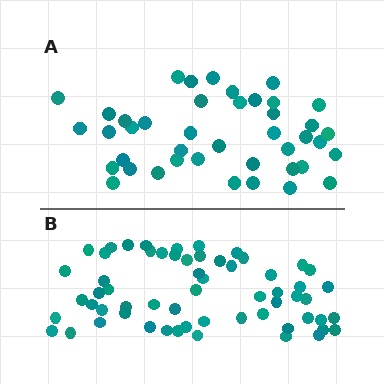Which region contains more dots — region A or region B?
Region B (the bottom region) has more dots.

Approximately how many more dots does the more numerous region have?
Region B has approximately 20 more dots than region A.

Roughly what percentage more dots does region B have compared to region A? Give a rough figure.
About 45% more.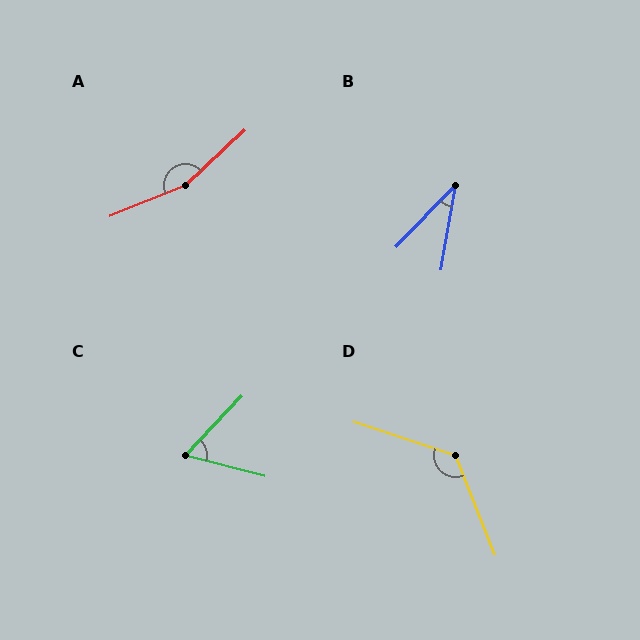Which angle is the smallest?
B, at approximately 34 degrees.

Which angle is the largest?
A, at approximately 159 degrees.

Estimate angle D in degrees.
Approximately 130 degrees.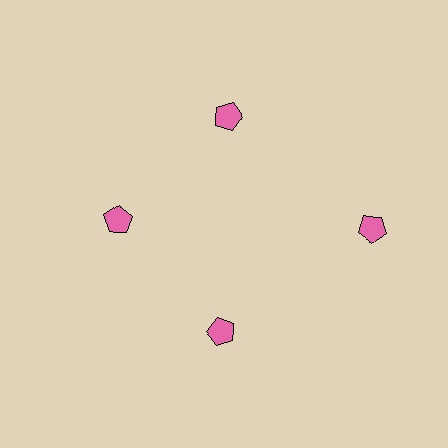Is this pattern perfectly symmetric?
No. The 4 pink pentagons are arranged in a ring, but one element near the 3 o'clock position is pushed outward from the center, breaking the 4-fold rotational symmetry.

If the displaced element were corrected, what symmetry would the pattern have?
It would have 4-fold rotational symmetry — the pattern would map onto itself every 90 degrees.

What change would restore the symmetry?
The symmetry would be restored by moving it inward, back onto the ring so that all 4 pentagons sit at equal angles and equal distance from the center.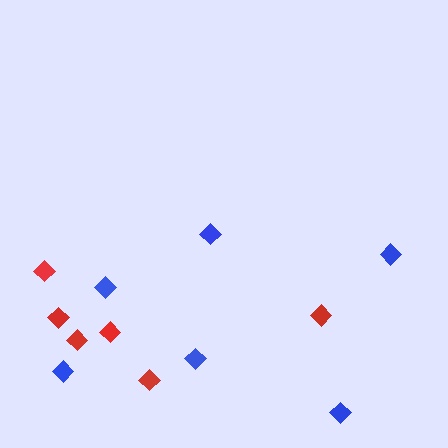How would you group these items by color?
There are 2 groups: one group of blue diamonds (6) and one group of red diamonds (6).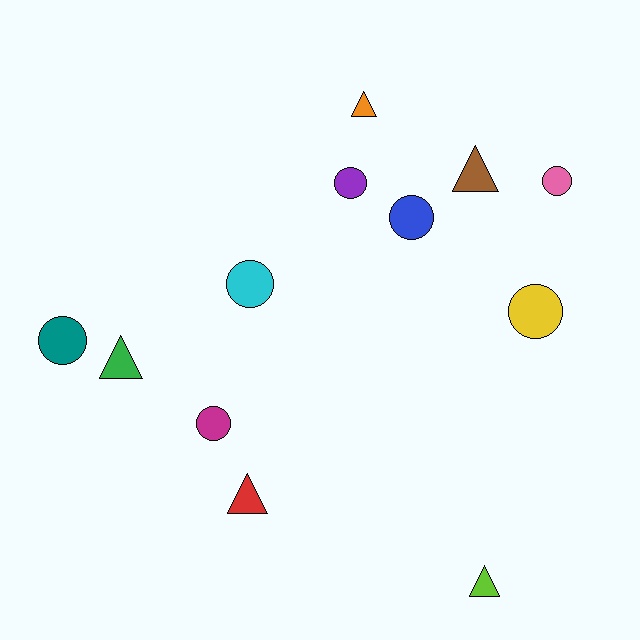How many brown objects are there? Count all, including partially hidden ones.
There is 1 brown object.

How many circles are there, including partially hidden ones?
There are 7 circles.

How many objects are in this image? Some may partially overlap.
There are 12 objects.